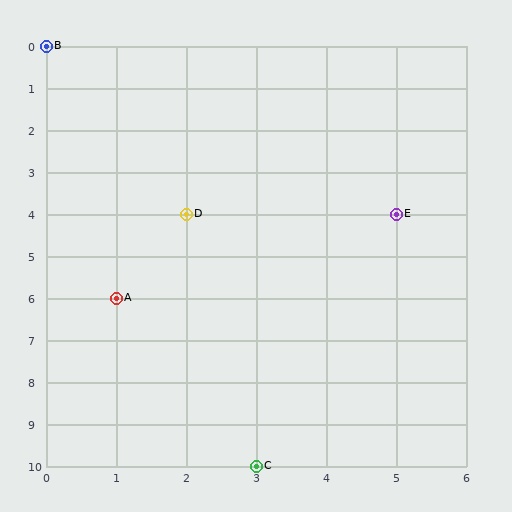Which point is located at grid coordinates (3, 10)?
Point C is at (3, 10).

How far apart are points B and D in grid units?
Points B and D are 2 columns and 4 rows apart (about 4.5 grid units diagonally).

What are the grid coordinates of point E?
Point E is at grid coordinates (5, 4).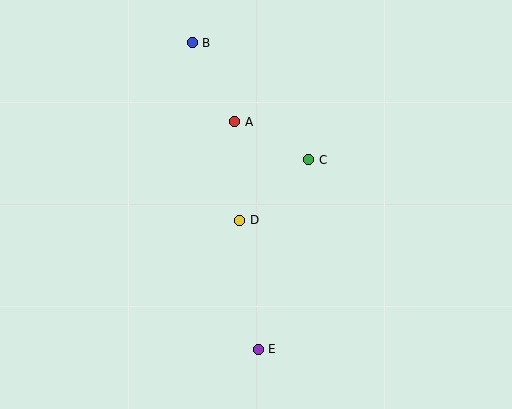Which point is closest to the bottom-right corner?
Point E is closest to the bottom-right corner.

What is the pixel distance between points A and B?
The distance between A and B is 90 pixels.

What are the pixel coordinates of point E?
Point E is at (258, 349).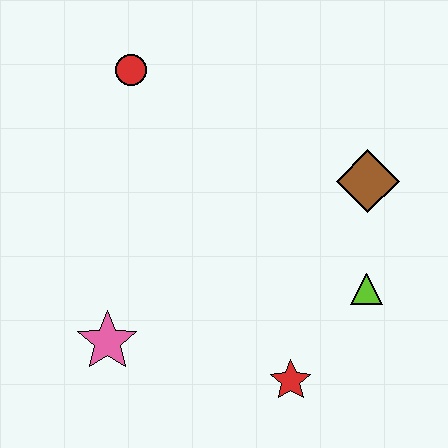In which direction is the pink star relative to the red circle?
The pink star is below the red circle.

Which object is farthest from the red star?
The red circle is farthest from the red star.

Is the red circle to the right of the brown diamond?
No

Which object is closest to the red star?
The lime triangle is closest to the red star.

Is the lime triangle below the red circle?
Yes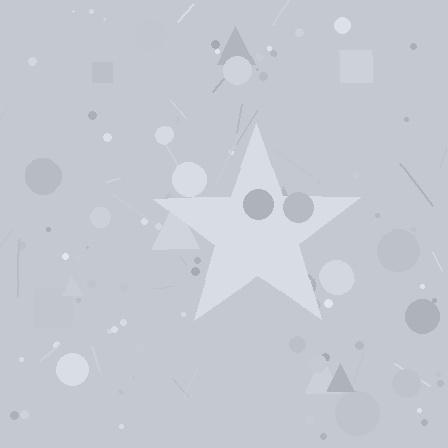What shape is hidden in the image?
A star is hidden in the image.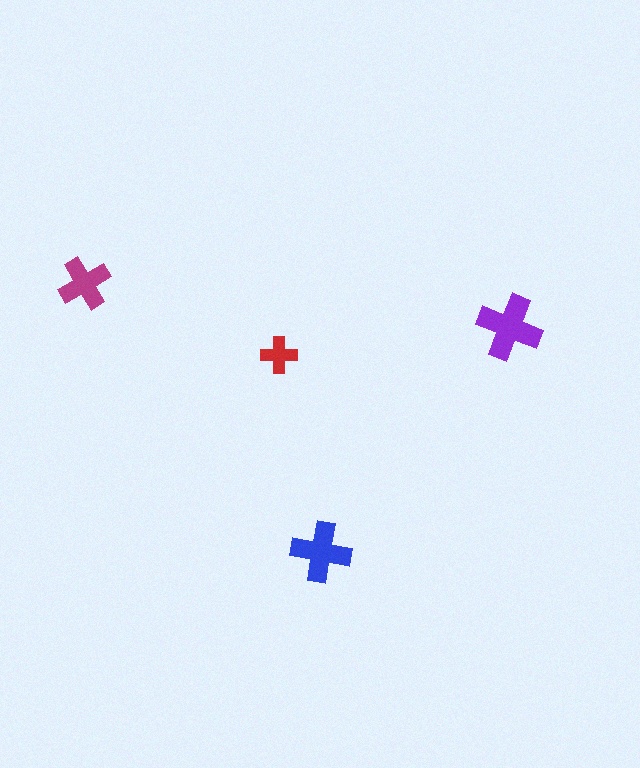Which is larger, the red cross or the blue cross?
The blue one.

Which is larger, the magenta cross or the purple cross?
The purple one.